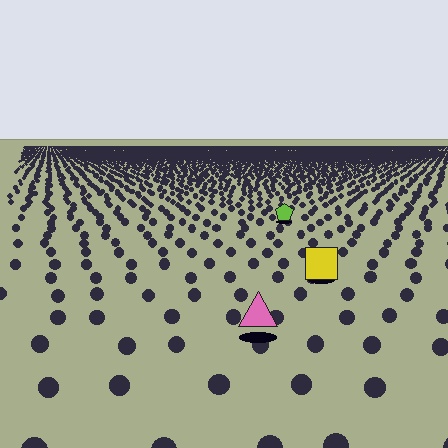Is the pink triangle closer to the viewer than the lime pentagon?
Yes. The pink triangle is closer — you can tell from the texture gradient: the ground texture is coarser near it.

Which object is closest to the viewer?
The pink triangle is closest. The texture marks near it are larger and more spread out.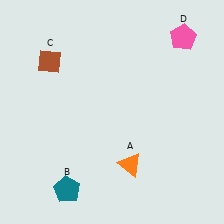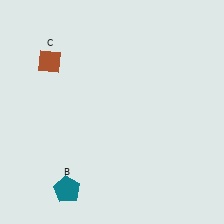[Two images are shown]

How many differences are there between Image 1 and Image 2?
There are 2 differences between the two images.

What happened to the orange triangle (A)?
The orange triangle (A) was removed in Image 2. It was in the bottom-right area of Image 1.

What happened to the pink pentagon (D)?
The pink pentagon (D) was removed in Image 2. It was in the top-right area of Image 1.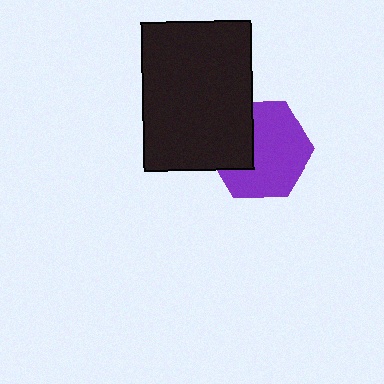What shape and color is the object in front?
The object in front is a black rectangle.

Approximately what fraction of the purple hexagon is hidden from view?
Roughly 33% of the purple hexagon is hidden behind the black rectangle.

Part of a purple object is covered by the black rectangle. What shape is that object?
It is a hexagon.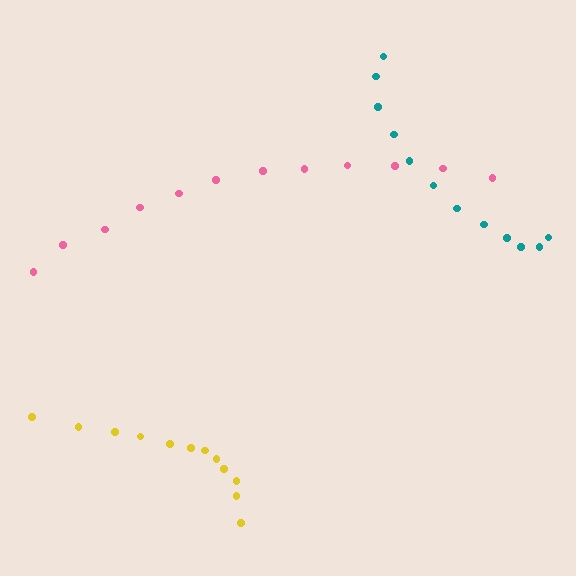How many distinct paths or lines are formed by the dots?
There are 3 distinct paths.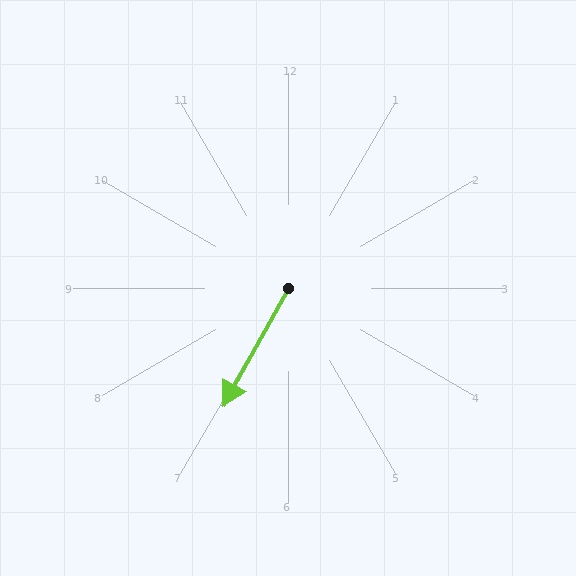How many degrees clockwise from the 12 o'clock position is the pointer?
Approximately 209 degrees.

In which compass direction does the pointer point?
Southwest.